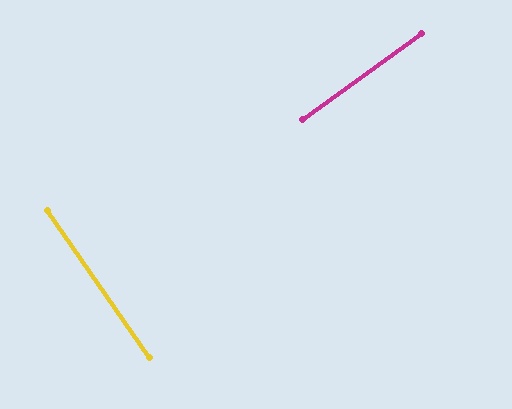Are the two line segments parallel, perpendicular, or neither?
Perpendicular — they meet at approximately 89°.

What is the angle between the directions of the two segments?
Approximately 89 degrees.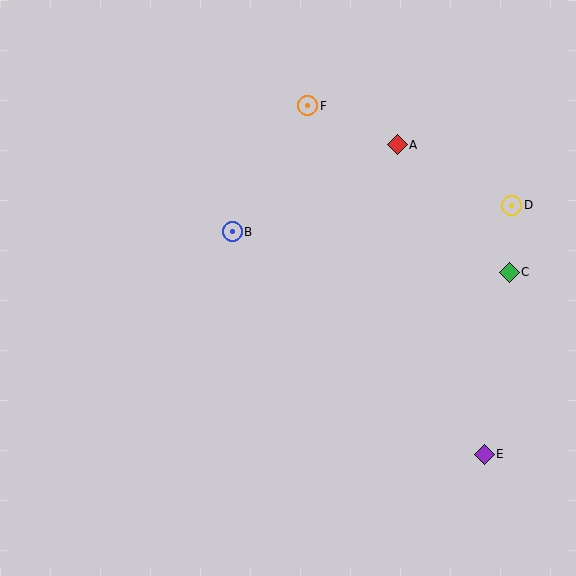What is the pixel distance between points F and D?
The distance between F and D is 227 pixels.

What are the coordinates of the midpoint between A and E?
The midpoint between A and E is at (441, 299).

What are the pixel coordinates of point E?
Point E is at (484, 454).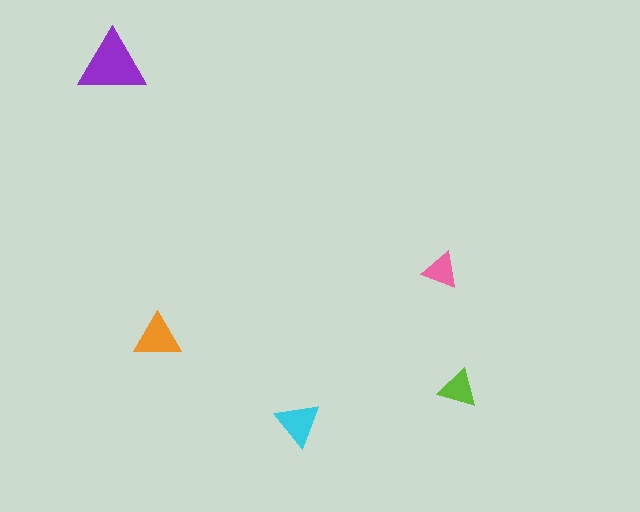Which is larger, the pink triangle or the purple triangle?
The purple one.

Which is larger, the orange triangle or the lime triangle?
The orange one.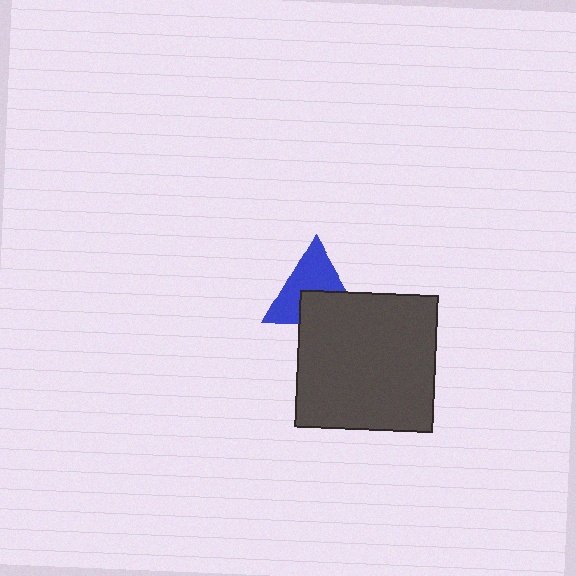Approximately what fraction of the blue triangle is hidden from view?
Roughly 41% of the blue triangle is hidden behind the dark gray square.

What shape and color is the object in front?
The object in front is a dark gray square.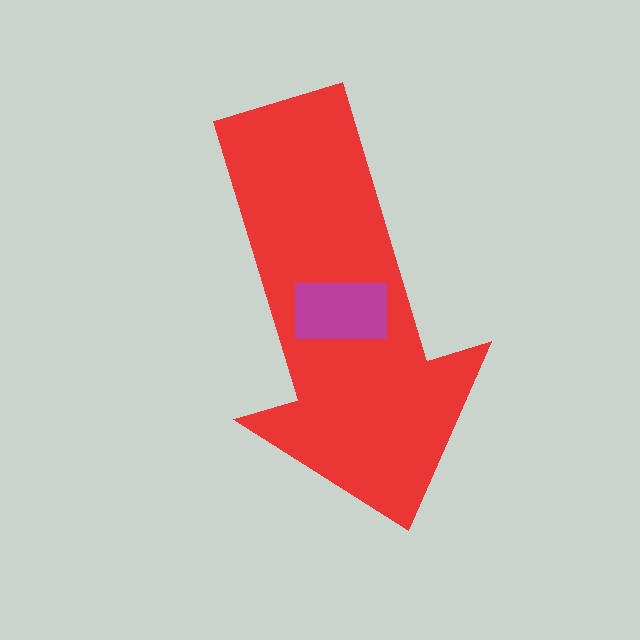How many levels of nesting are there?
2.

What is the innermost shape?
The magenta rectangle.